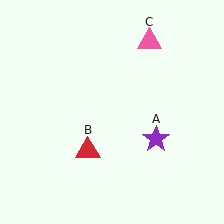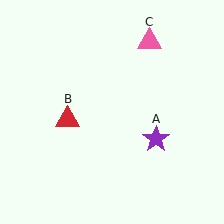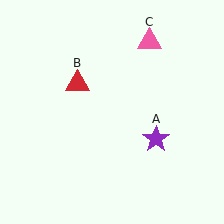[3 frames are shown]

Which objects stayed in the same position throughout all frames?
Purple star (object A) and pink triangle (object C) remained stationary.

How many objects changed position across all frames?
1 object changed position: red triangle (object B).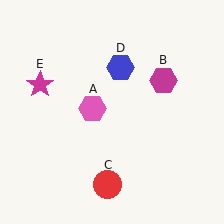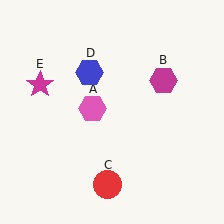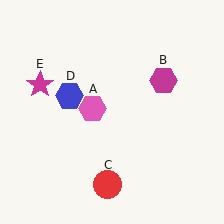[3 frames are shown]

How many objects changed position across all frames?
1 object changed position: blue hexagon (object D).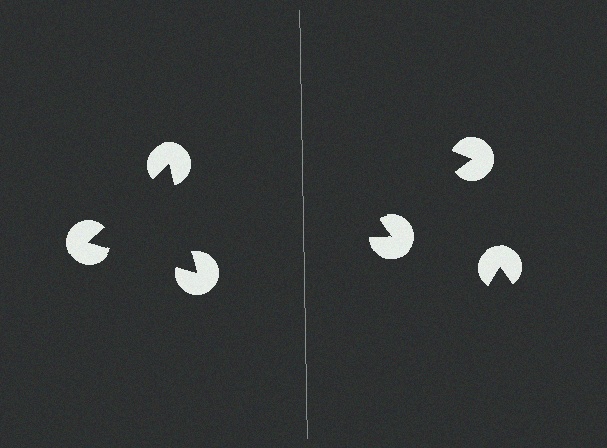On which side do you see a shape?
An illusory triangle appears on the left side. On the right side the wedge cuts are rotated, so no coherent shape forms.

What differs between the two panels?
The pac-man discs are positioned identically on both sides; only the wedge orientations differ. On the left they align to a triangle; on the right they are misaligned.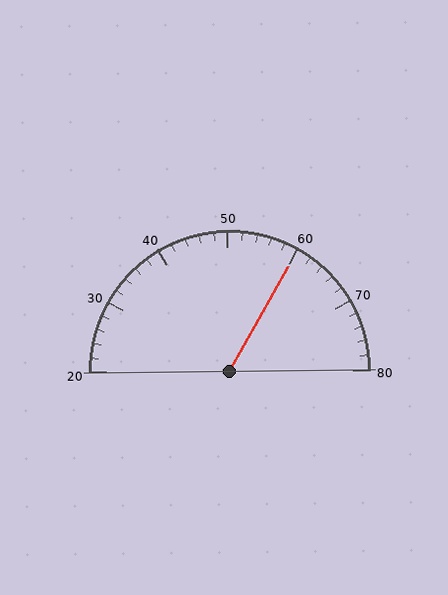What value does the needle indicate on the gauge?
The needle indicates approximately 60.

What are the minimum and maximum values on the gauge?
The gauge ranges from 20 to 80.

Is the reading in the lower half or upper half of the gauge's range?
The reading is in the upper half of the range (20 to 80).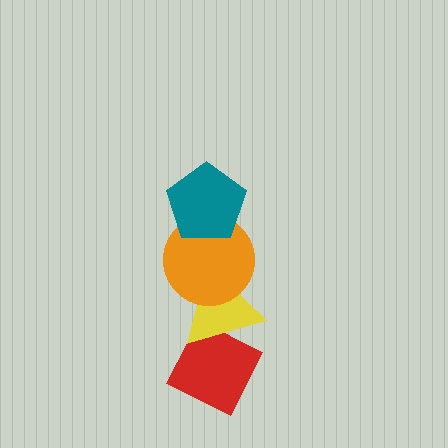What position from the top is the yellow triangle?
The yellow triangle is 3rd from the top.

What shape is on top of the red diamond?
The yellow triangle is on top of the red diamond.